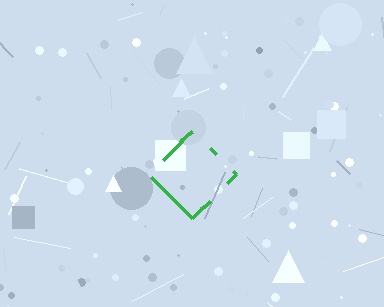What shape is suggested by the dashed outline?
The dashed outline suggests a diamond.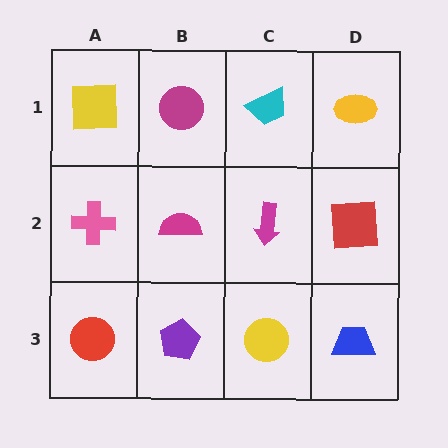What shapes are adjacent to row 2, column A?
A yellow square (row 1, column A), a red circle (row 3, column A), a magenta semicircle (row 2, column B).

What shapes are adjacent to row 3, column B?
A magenta semicircle (row 2, column B), a red circle (row 3, column A), a yellow circle (row 3, column C).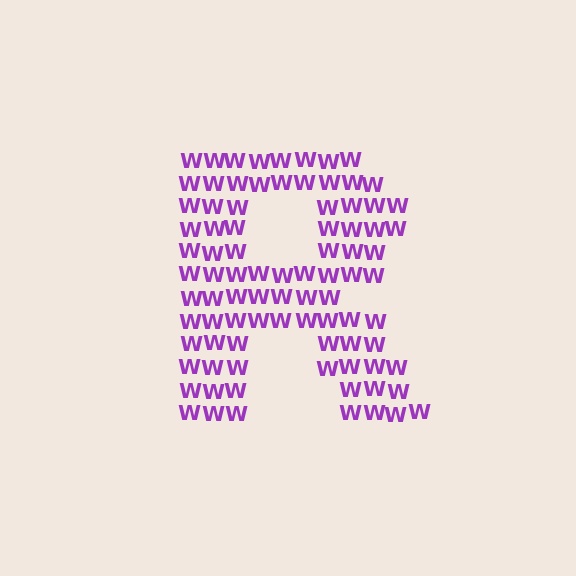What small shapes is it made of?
It is made of small letter W's.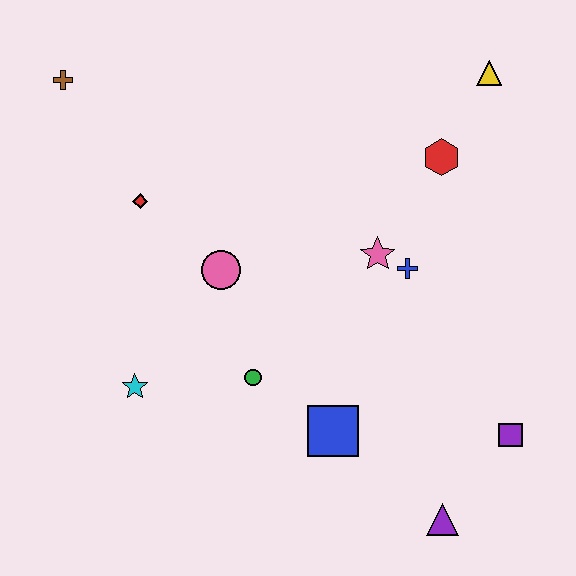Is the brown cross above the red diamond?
Yes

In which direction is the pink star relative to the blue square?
The pink star is above the blue square.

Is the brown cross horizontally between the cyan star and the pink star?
No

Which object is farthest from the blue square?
The brown cross is farthest from the blue square.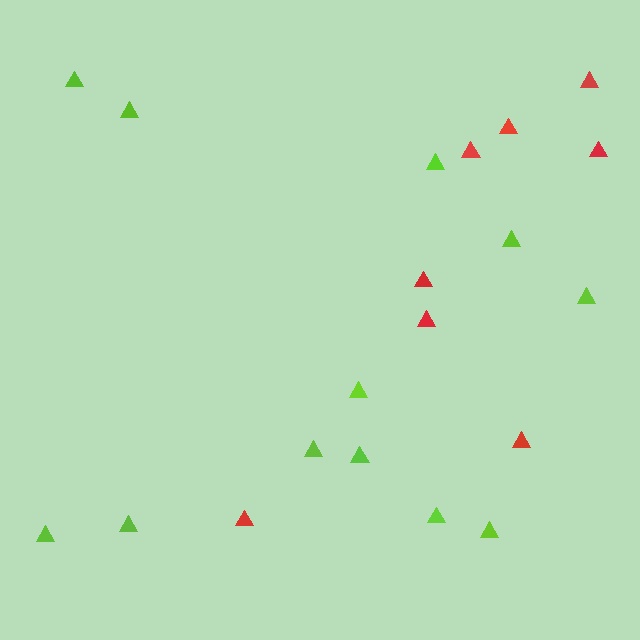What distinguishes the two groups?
There are 2 groups: one group of red triangles (8) and one group of lime triangles (12).